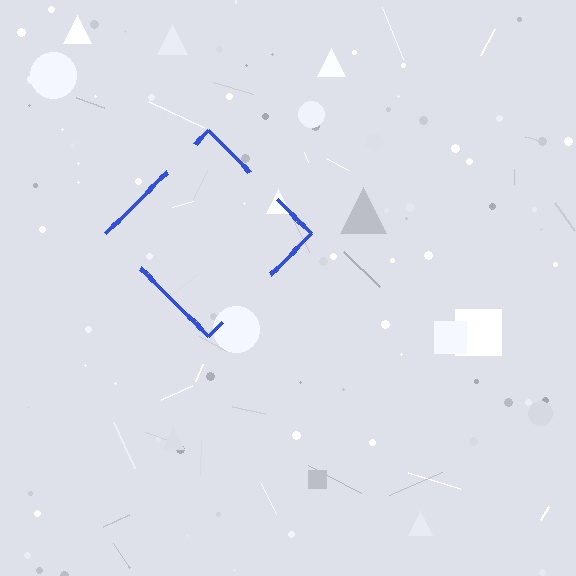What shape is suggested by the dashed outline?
The dashed outline suggests a diamond.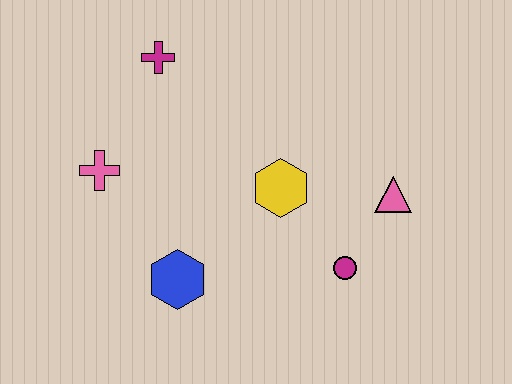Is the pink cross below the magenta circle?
No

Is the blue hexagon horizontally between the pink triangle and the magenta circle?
No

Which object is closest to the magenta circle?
The pink triangle is closest to the magenta circle.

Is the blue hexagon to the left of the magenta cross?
No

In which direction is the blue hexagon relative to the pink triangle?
The blue hexagon is to the left of the pink triangle.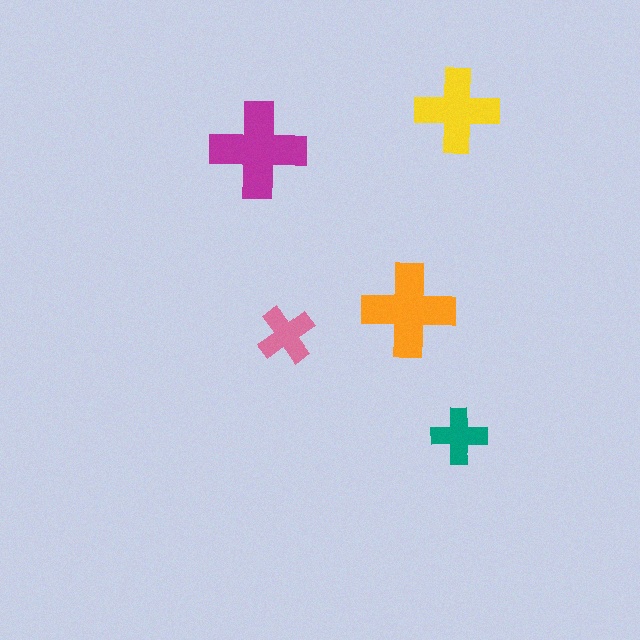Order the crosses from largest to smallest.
the magenta one, the orange one, the yellow one, the pink one, the teal one.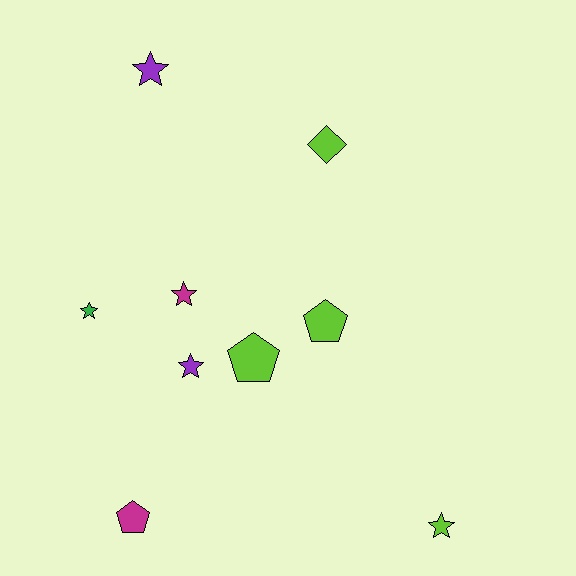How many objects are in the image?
There are 9 objects.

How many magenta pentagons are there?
There is 1 magenta pentagon.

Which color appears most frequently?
Lime, with 4 objects.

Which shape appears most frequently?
Star, with 5 objects.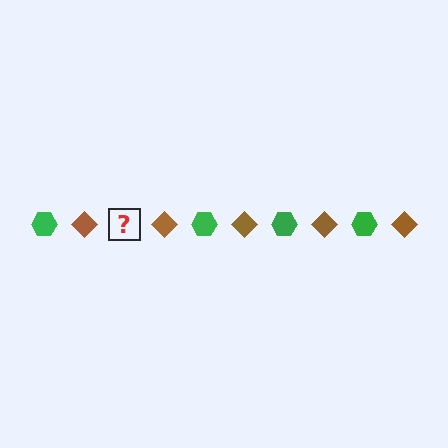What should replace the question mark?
The question mark should be replaced with a green hexagon.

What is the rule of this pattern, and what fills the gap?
The rule is that the pattern alternates between green hexagon and brown diamond. The gap should be filled with a green hexagon.